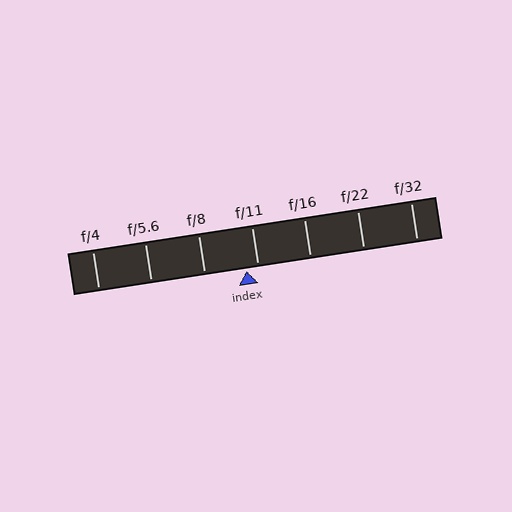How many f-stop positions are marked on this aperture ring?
There are 7 f-stop positions marked.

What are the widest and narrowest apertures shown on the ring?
The widest aperture shown is f/4 and the narrowest is f/32.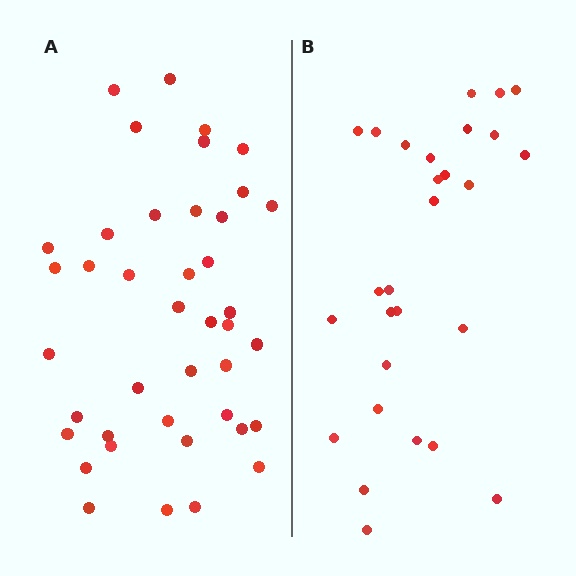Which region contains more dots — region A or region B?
Region A (the left region) has more dots.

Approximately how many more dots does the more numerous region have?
Region A has approximately 15 more dots than region B.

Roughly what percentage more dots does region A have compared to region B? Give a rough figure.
About 45% more.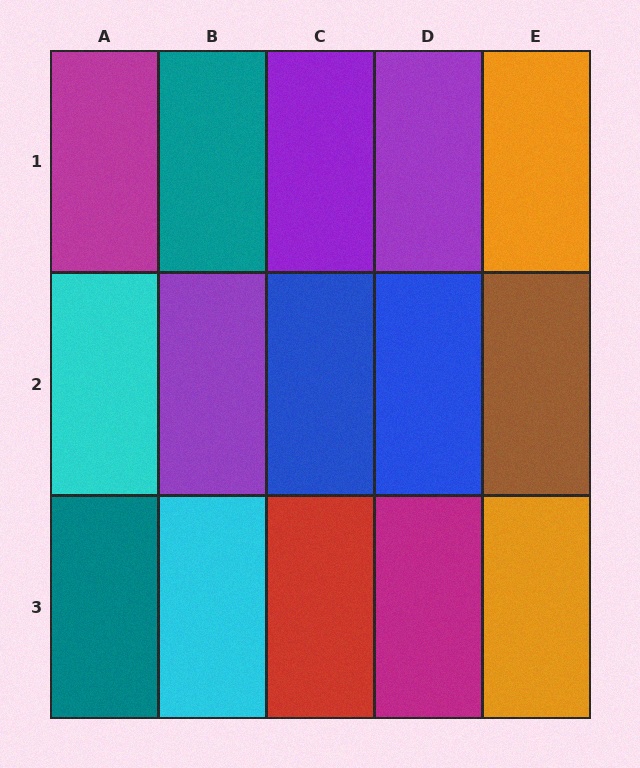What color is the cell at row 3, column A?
Teal.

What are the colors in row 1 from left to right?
Magenta, teal, purple, purple, orange.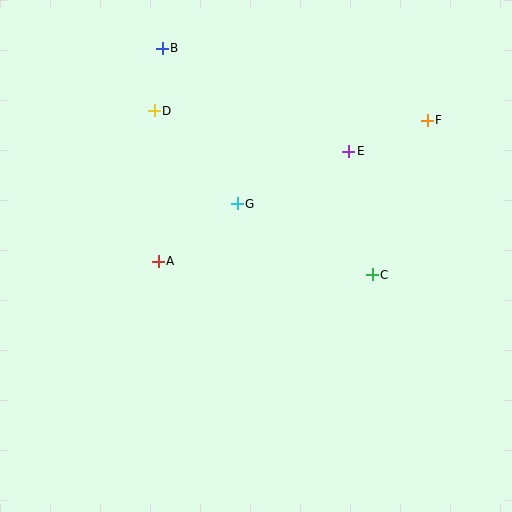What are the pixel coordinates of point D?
Point D is at (154, 111).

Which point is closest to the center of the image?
Point G at (237, 204) is closest to the center.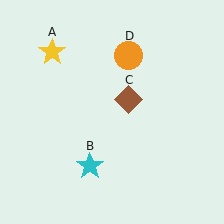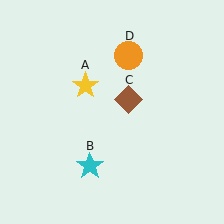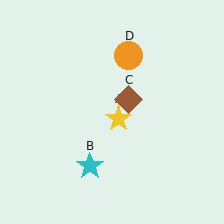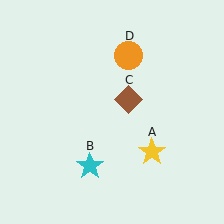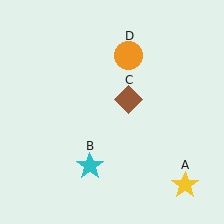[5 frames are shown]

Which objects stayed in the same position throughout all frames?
Cyan star (object B) and brown diamond (object C) and orange circle (object D) remained stationary.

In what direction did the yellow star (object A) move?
The yellow star (object A) moved down and to the right.